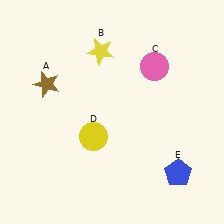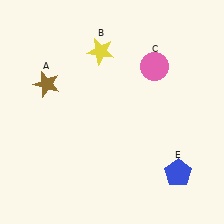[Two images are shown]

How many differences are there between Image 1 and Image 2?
There is 1 difference between the two images.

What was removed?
The yellow circle (D) was removed in Image 2.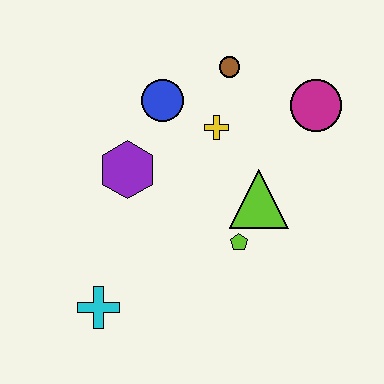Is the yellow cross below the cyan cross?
No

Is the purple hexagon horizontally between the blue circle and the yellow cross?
No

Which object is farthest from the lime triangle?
The cyan cross is farthest from the lime triangle.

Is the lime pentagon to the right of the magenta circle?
No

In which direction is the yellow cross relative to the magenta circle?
The yellow cross is to the left of the magenta circle.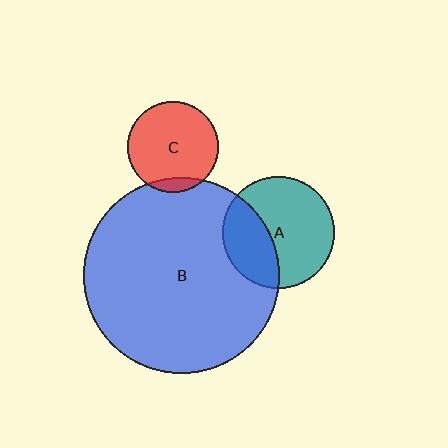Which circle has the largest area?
Circle B (blue).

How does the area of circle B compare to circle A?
Approximately 3.0 times.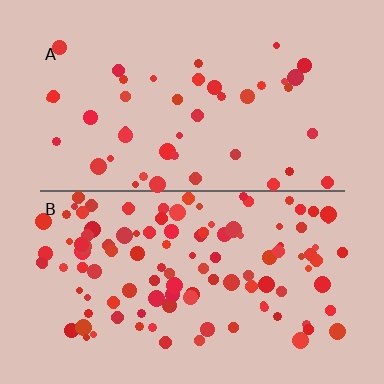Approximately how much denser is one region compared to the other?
Approximately 2.6× — region B over region A.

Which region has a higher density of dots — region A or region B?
B (the bottom).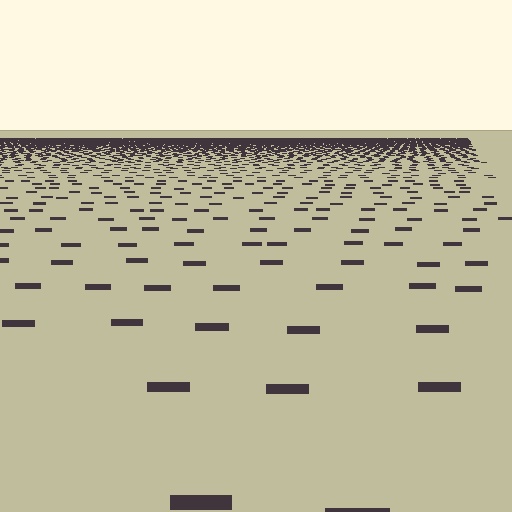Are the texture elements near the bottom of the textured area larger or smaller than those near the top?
Larger. Near the bottom, elements are closer to the viewer and appear at a bigger on-screen size.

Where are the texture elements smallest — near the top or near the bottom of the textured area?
Near the top.